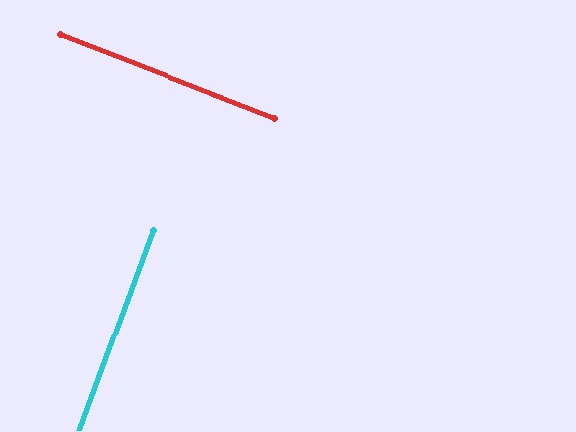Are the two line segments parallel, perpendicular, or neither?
Perpendicular — they meet at approximately 89°.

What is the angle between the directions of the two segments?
Approximately 89 degrees.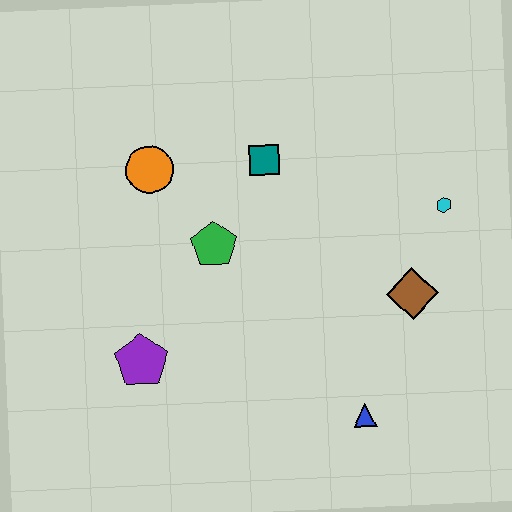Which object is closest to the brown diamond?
The cyan hexagon is closest to the brown diamond.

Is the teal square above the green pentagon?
Yes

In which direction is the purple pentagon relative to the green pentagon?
The purple pentagon is below the green pentagon.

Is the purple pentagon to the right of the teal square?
No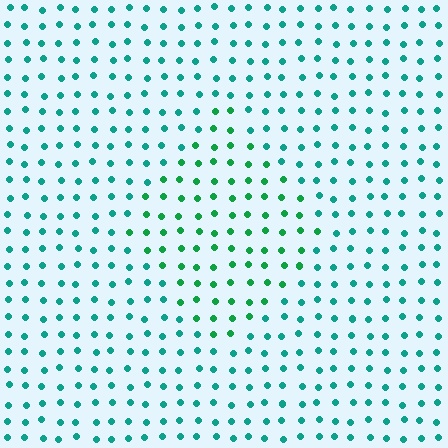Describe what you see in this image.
The image is filled with small teal elements in a uniform arrangement. A diamond-shaped region is visible where the elements are tinted to a slightly different hue, forming a subtle color boundary.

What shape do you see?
I see a diamond.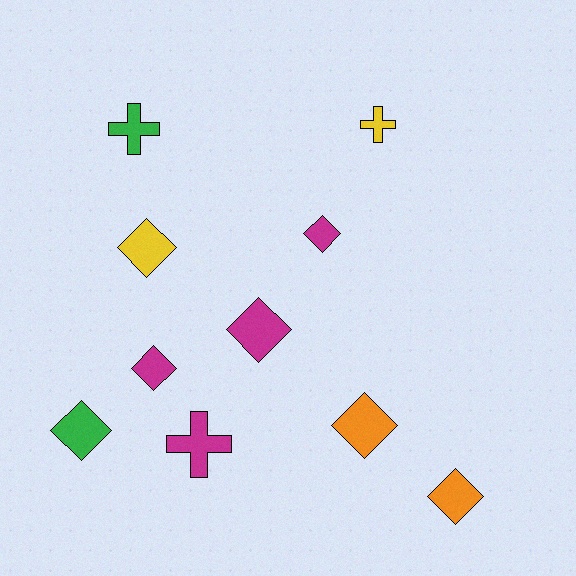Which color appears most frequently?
Magenta, with 4 objects.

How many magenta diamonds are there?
There are 3 magenta diamonds.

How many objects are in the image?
There are 10 objects.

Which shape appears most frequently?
Diamond, with 7 objects.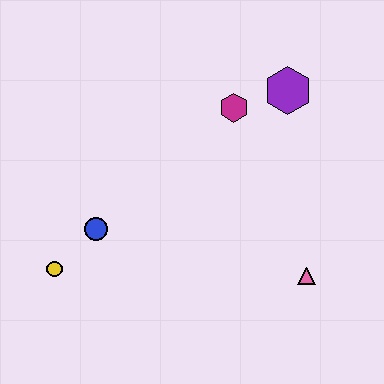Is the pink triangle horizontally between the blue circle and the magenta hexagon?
No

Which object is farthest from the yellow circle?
The purple hexagon is farthest from the yellow circle.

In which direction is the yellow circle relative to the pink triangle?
The yellow circle is to the left of the pink triangle.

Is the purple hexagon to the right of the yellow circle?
Yes